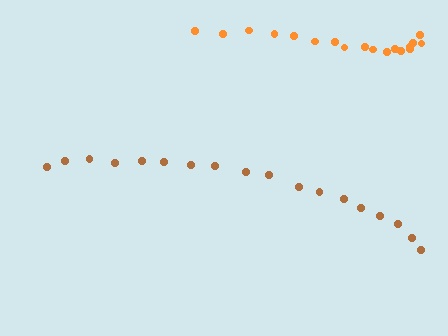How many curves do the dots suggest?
There are 2 distinct paths.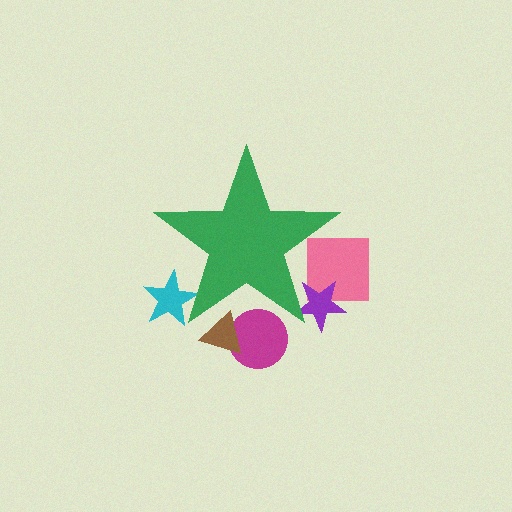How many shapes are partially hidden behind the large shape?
5 shapes are partially hidden.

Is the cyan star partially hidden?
Yes, the cyan star is partially hidden behind the green star.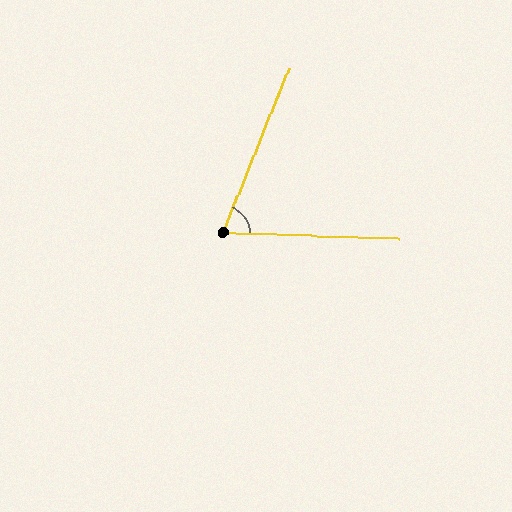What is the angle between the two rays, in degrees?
Approximately 70 degrees.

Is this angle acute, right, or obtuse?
It is acute.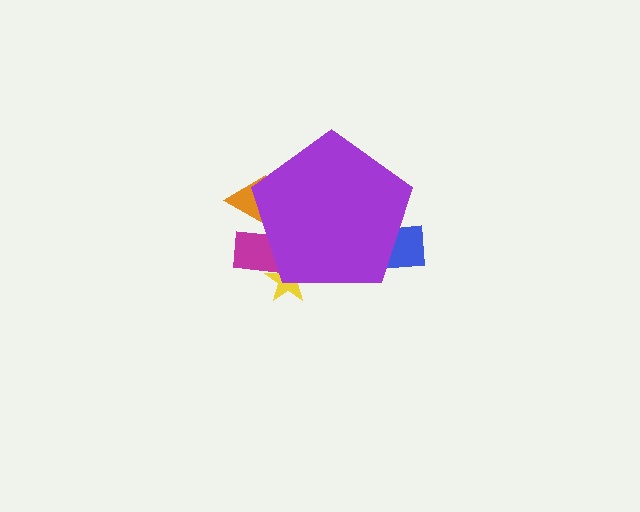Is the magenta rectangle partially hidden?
Yes, the magenta rectangle is partially hidden behind the purple pentagon.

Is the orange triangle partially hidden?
Yes, the orange triangle is partially hidden behind the purple pentagon.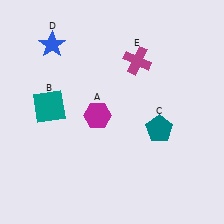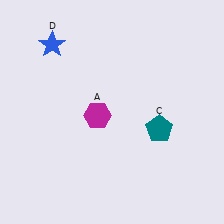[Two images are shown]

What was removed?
The teal square (B), the magenta cross (E) were removed in Image 2.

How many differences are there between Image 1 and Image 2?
There are 2 differences between the two images.